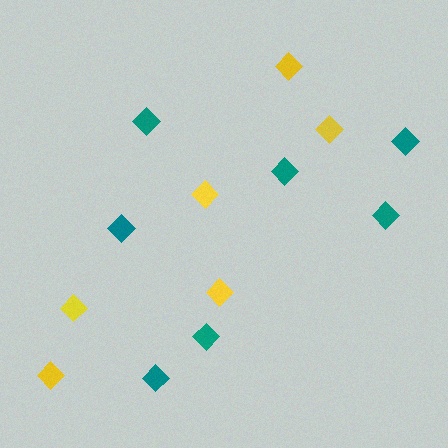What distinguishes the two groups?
There are 2 groups: one group of yellow diamonds (6) and one group of teal diamonds (7).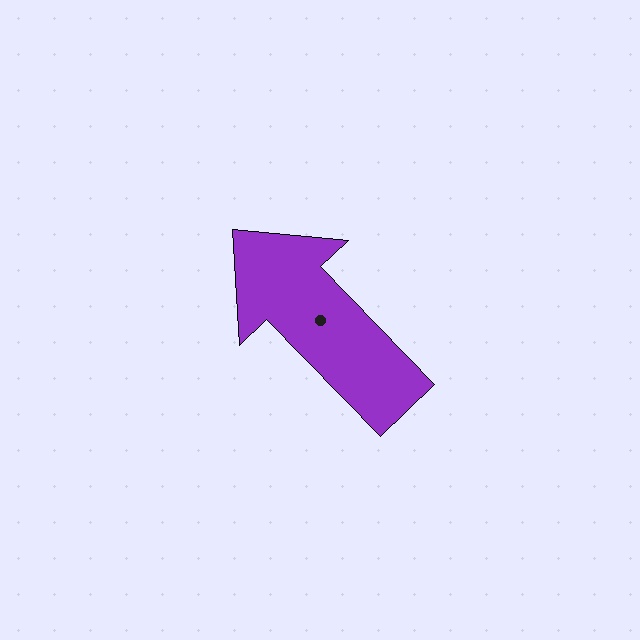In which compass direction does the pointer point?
Northwest.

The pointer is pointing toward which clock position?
Roughly 11 o'clock.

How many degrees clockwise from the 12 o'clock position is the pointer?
Approximately 316 degrees.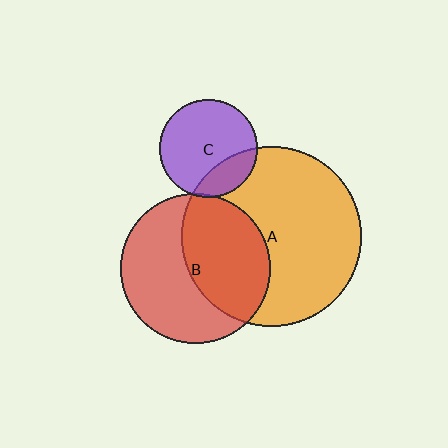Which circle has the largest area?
Circle A (orange).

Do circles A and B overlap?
Yes.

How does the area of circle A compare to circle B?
Approximately 1.4 times.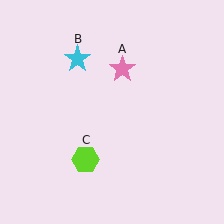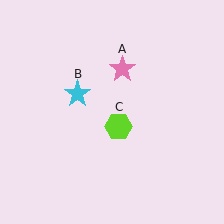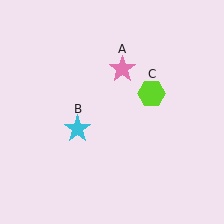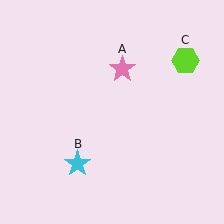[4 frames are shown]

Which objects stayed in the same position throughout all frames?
Pink star (object A) remained stationary.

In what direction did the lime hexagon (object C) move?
The lime hexagon (object C) moved up and to the right.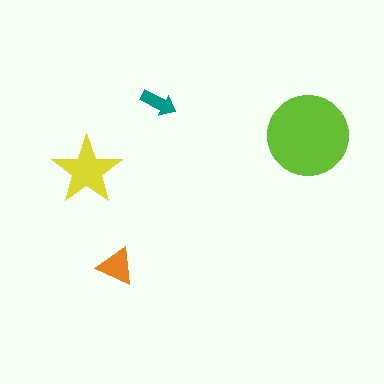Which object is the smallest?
The teal arrow.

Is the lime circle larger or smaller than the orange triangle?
Larger.